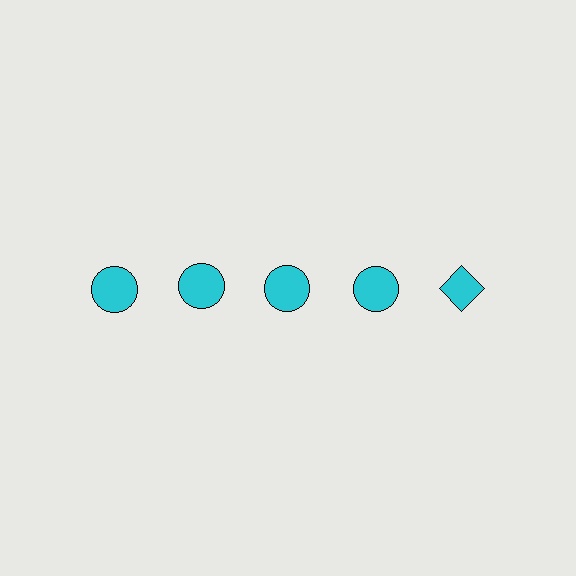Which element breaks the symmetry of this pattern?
The cyan diamond in the top row, rightmost column breaks the symmetry. All other shapes are cyan circles.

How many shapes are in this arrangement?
There are 5 shapes arranged in a grid pattern.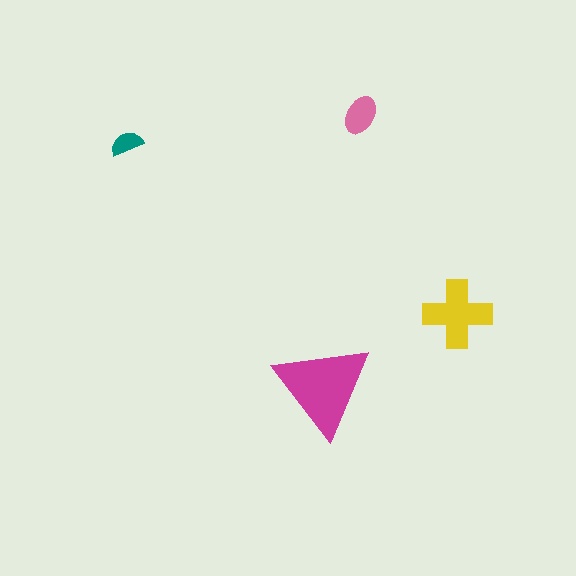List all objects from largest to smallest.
The magenta triangle, the yellow cross, the pink ellipse, the teal semicircle.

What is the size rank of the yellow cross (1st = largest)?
2nd.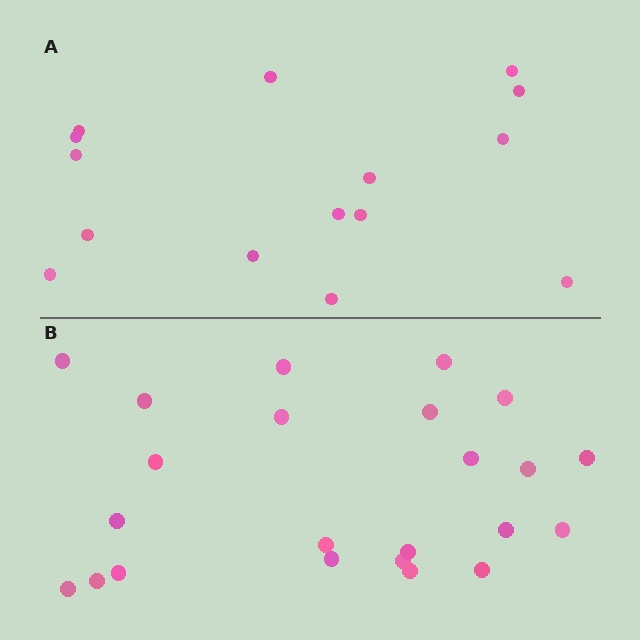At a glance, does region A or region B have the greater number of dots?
Region B (the bottom region) has more dots.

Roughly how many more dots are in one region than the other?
Region B has roughly 8 or so more dots than region A.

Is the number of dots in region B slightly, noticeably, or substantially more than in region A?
Region B has substantially more. The ratio is roughly 1.5 to 1.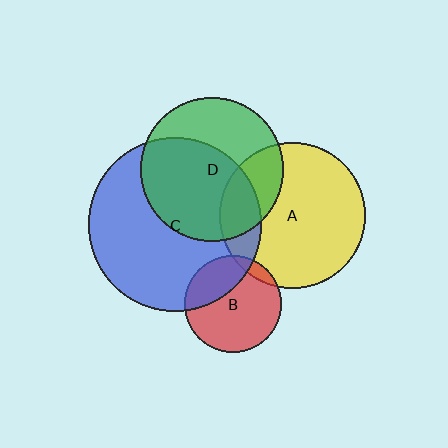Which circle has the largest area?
Circle C (blue).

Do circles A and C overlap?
Yes.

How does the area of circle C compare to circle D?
Approximately 1.5 times.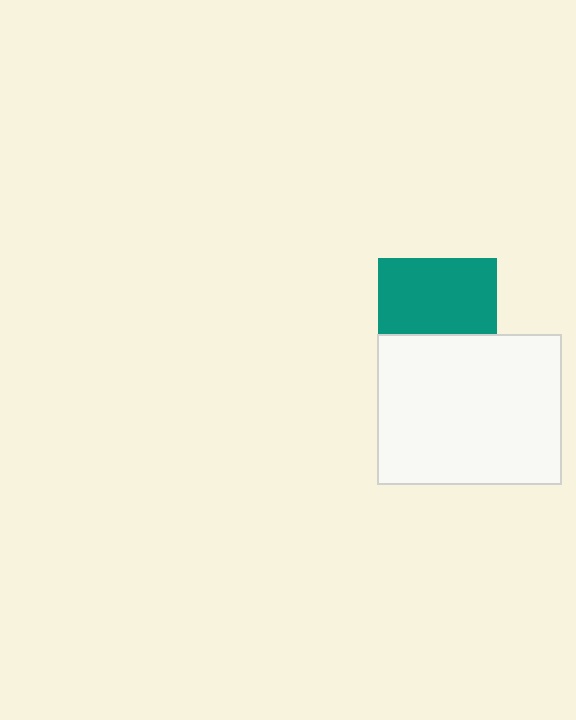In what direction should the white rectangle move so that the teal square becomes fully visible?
The white rectangle should move down. That is the shortest direction to clear the overlap and leave the teal square fully visible.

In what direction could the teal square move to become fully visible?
The teal square could move up. That would shift it out from behind the white rectangle entirely.